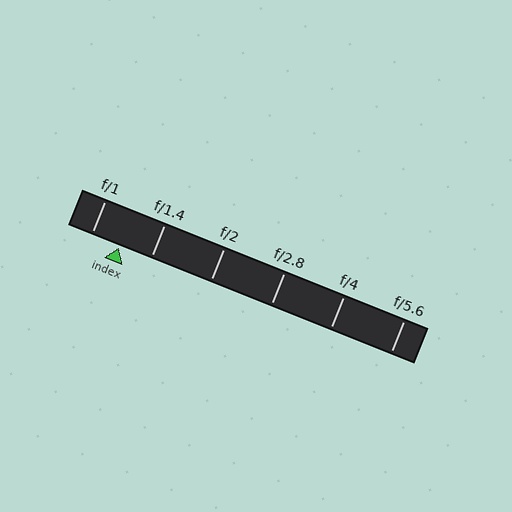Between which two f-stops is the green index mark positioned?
The index mark is between f/1 and f/1.4.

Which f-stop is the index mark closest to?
The index mark is closest to f/1.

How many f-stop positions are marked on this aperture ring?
There are 6 f-stop positions marked.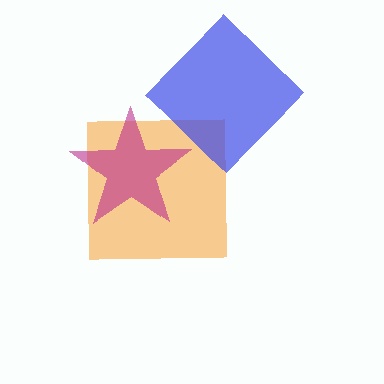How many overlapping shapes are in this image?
There are 3 overlapping shapes in the image.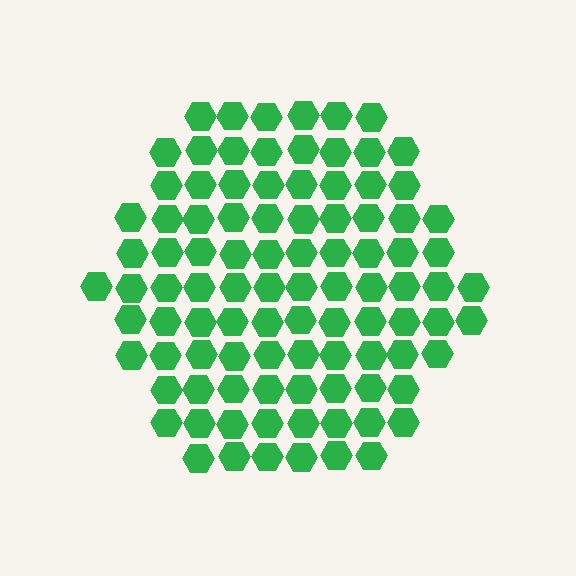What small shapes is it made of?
It is made of small hexagons.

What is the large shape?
The large shape is a hexagon.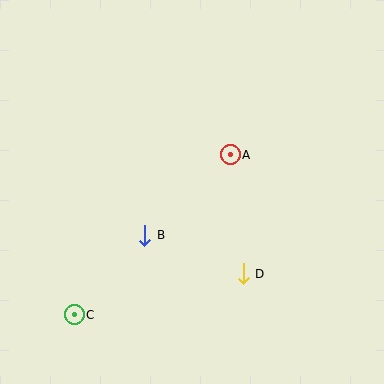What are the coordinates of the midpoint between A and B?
The midpoint between A and B is at (187, 195).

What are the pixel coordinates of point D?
Point D is at (243, 274).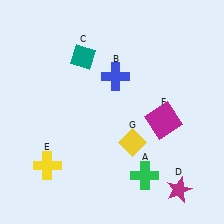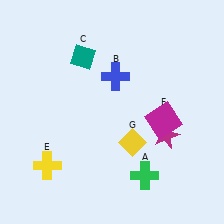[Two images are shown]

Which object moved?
The magenta star (D) moved up.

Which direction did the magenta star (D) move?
The magenta star (D) moved up.